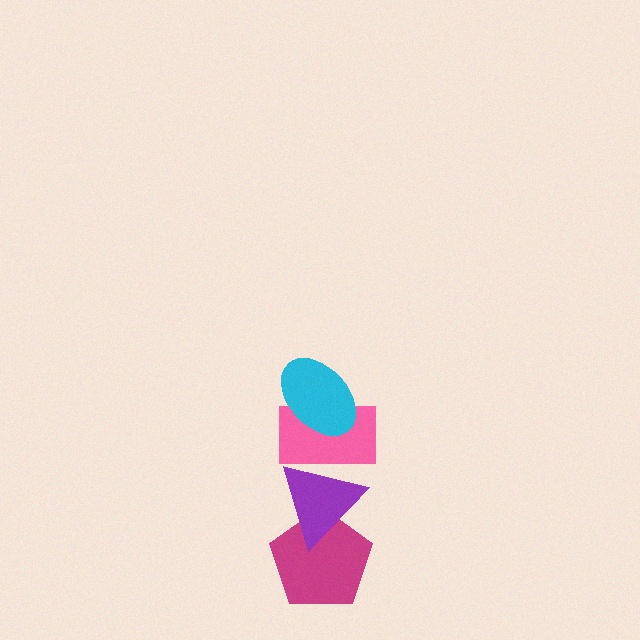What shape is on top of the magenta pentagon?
The purple triangle is on top of the magenta pentagon.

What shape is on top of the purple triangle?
The pink rectangle is on top of the purple triangle.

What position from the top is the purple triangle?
The purple triangle is 3rd from the top.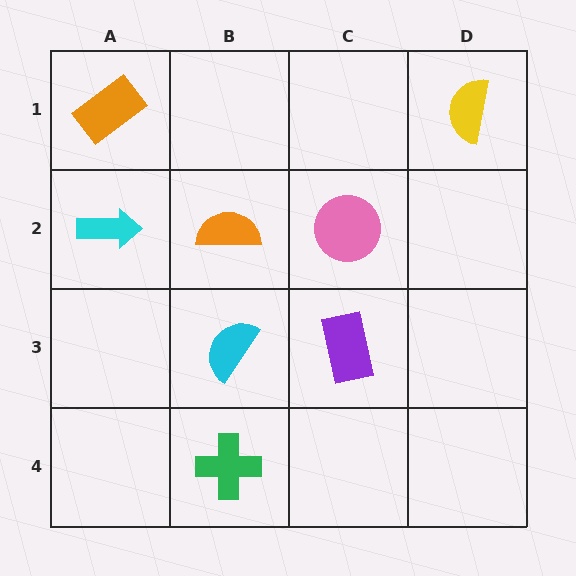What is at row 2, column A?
A cyan arrow.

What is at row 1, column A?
An orange rectangle.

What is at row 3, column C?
A purple rectangle.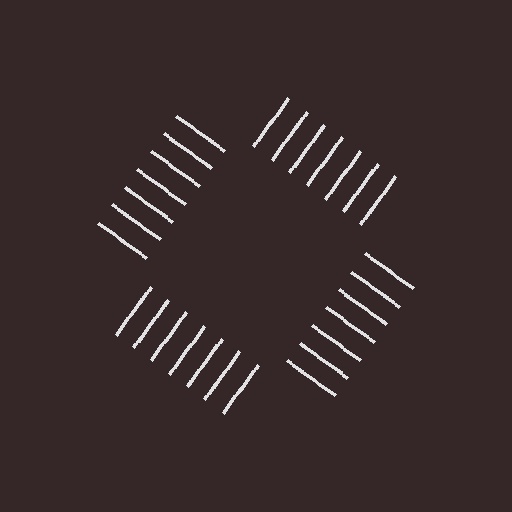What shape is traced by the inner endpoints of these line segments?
An illusory square — the line segments terminate on its edges but no continuous stroke is drawn.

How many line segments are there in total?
28 — 7 along each of the 4 edges.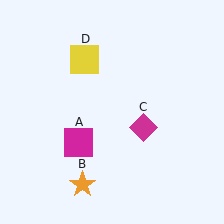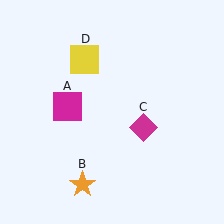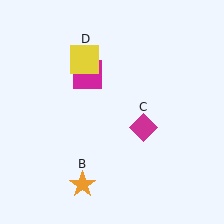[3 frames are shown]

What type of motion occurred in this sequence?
The magenta square (object A) rotated clockwise around the center of the scene.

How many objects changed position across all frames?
1 object changed position: magenta square (object A).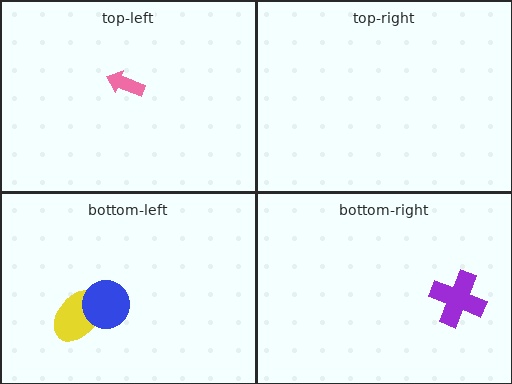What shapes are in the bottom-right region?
The purple cross.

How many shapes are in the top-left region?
1.